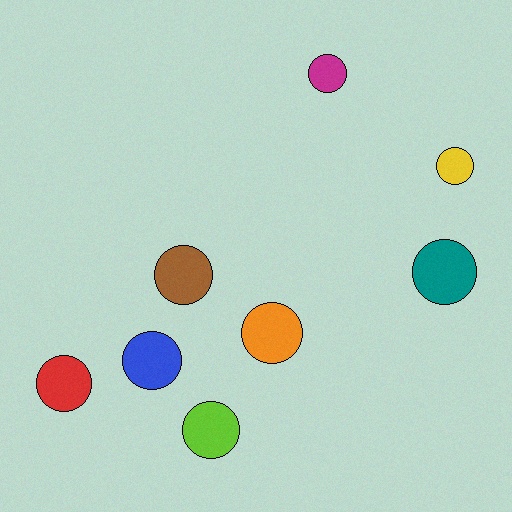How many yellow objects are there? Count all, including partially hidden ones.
There is 1 yellow object.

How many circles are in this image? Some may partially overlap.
There are 8 circles.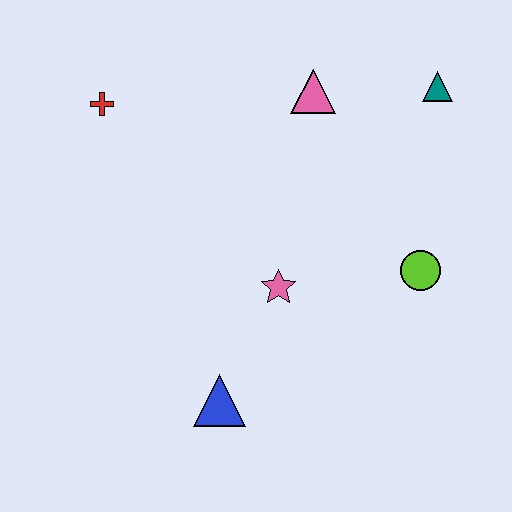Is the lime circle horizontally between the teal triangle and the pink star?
Yes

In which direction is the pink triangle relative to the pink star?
The pink triangle is above the pink star.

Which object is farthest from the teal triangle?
The blue triangle is farthest from the teal triangle.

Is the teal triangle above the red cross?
Yes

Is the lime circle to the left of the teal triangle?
Yes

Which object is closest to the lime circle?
The pink star is closest to the lime circle.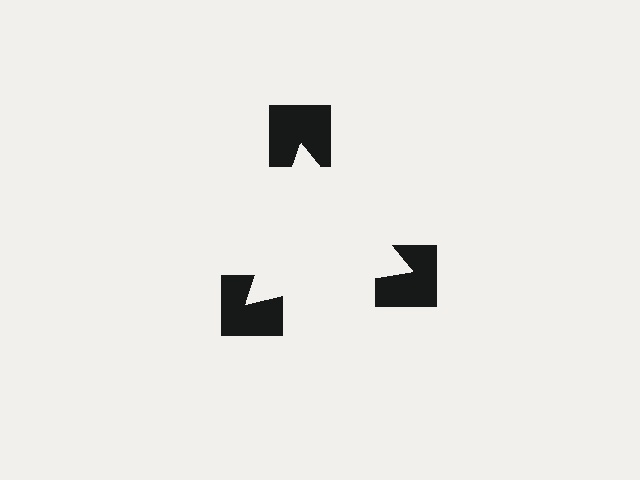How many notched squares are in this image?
There are 3 — one at each vertex of the illusory triangle.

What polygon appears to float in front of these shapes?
An illusory triangle — its edges are inferred from the aligned wedge cuts in the notched squares, not physically drawn.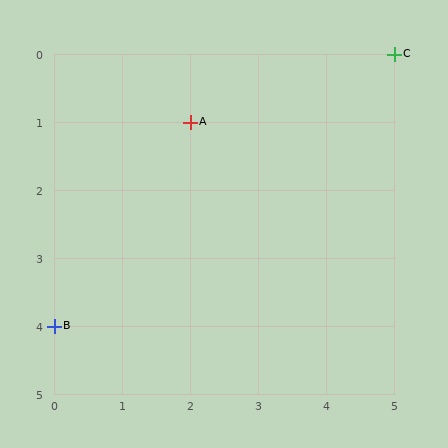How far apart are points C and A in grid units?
Points C and A are 3 columns and 1 row apart (about 3.2 grid units diagonally).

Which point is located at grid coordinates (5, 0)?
Point C is at (5, 0).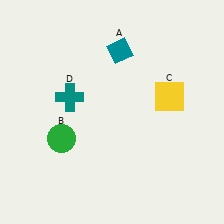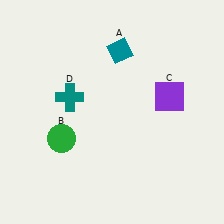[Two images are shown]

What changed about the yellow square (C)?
In Image 1, C is yellow. In Image 2, it changed to purple.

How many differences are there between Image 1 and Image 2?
There is 1 difference between the two images.